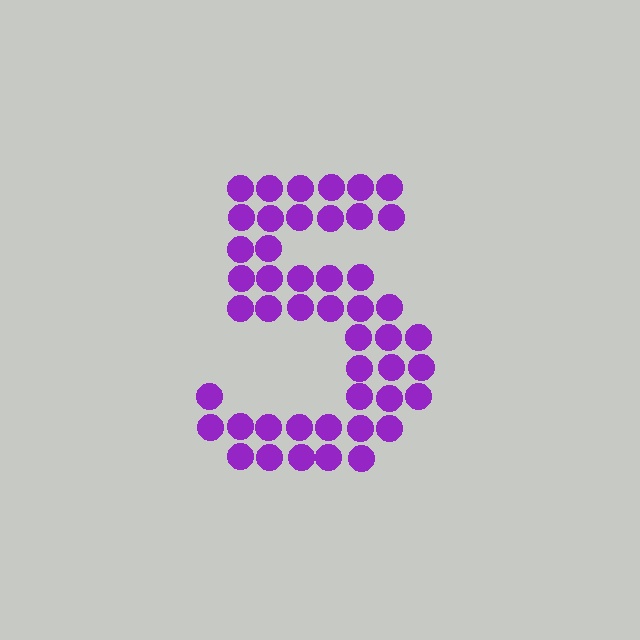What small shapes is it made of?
It is made of small circles.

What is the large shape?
The large shape is the digit 5.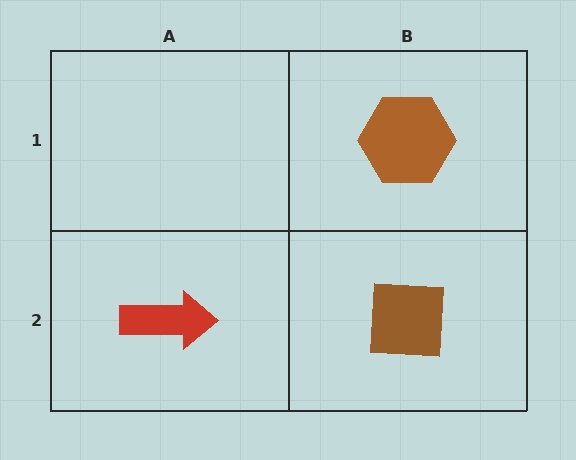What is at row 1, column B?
A brown hexagon.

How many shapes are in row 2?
2 shapes.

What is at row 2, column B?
A brown square.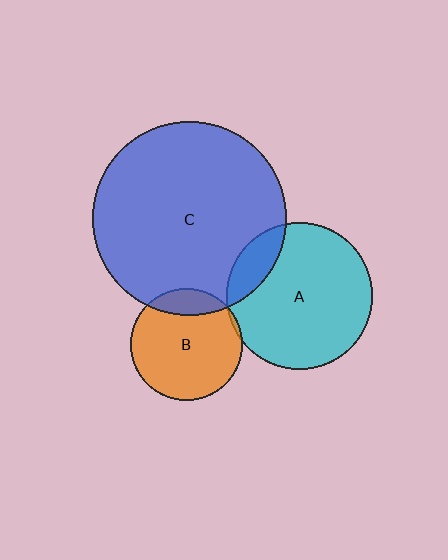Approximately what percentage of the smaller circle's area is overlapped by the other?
Approximately 15%.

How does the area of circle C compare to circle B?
Approximately 3.0 times.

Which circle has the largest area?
Circle C (blue).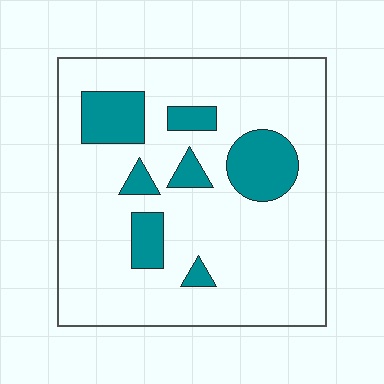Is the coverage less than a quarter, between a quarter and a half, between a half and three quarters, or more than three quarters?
Less than a quarter.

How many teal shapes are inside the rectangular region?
7.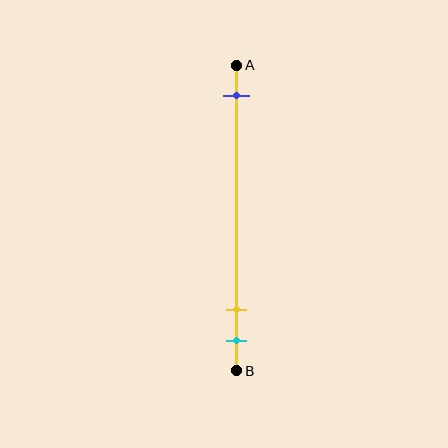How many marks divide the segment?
There are 3 marks dividing the segment.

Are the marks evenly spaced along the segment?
No, the marks are not evenly spaced.